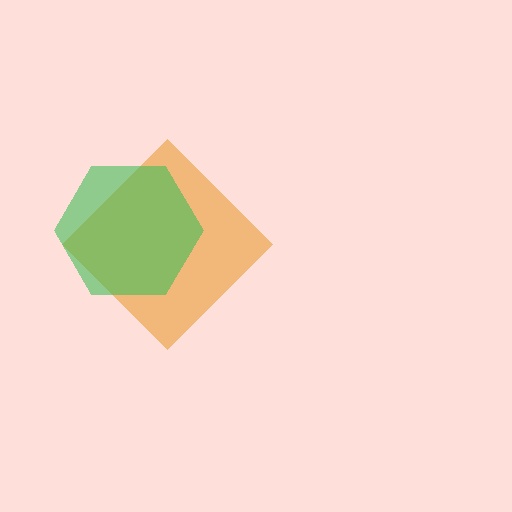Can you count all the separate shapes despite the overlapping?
Yes, there are 2 separate shapes.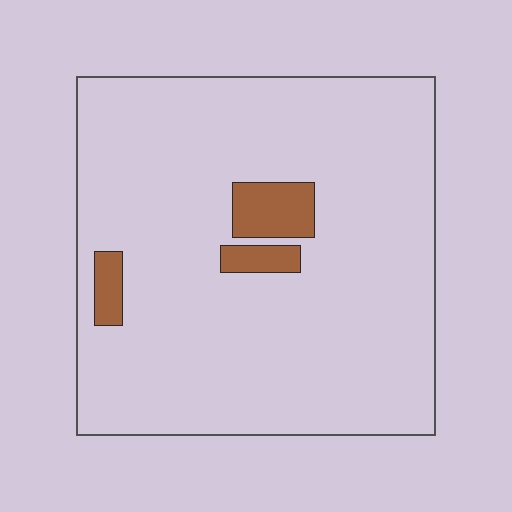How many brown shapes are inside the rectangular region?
3.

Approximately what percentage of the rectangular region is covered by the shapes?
Approximately 5%.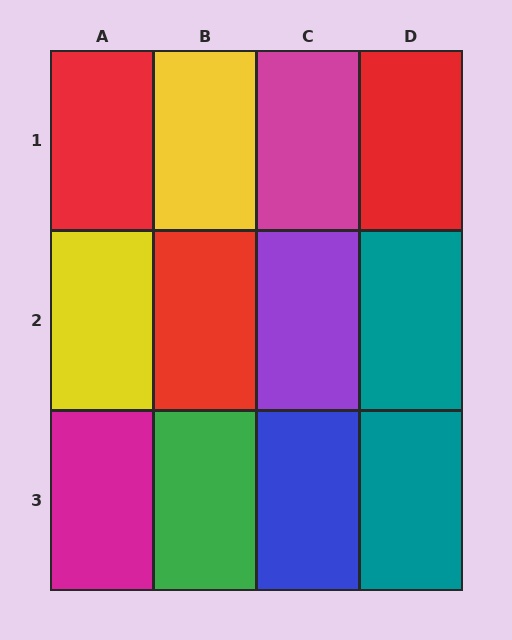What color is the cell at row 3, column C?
Blue.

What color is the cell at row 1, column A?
Red.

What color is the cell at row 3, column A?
Magenta.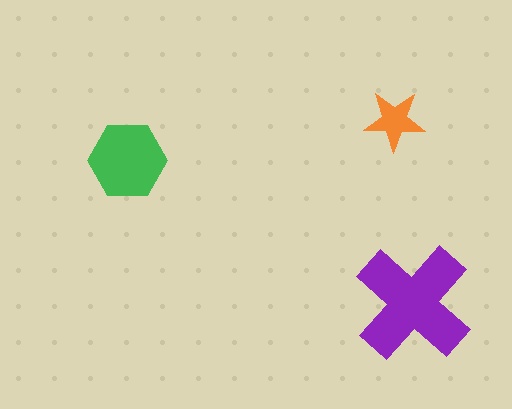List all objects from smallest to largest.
The orange star, the green hexagon, the purple cross.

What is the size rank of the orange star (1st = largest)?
3rd.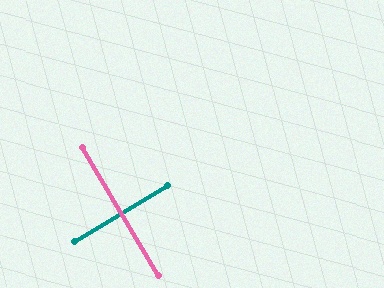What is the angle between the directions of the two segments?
Approximately 90 degrees.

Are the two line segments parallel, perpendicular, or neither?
Perpendicular — they meet at approximately 90°.